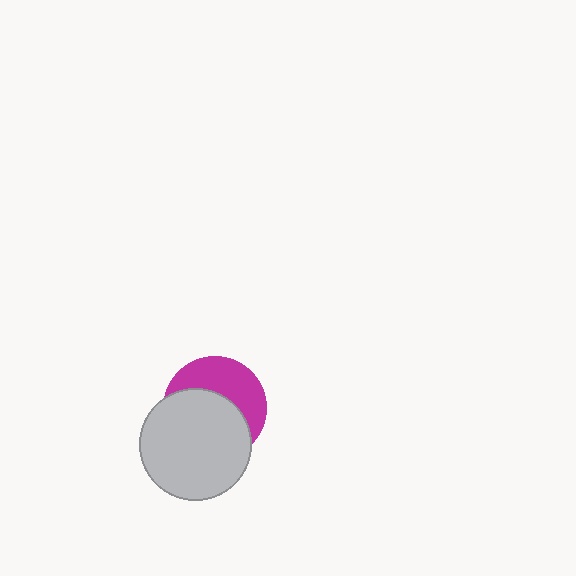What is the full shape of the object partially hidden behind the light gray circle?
The partially hidden object is a magenta circle.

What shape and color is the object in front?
The object in front is a light gray circle.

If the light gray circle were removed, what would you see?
You would see the complete magenta circle.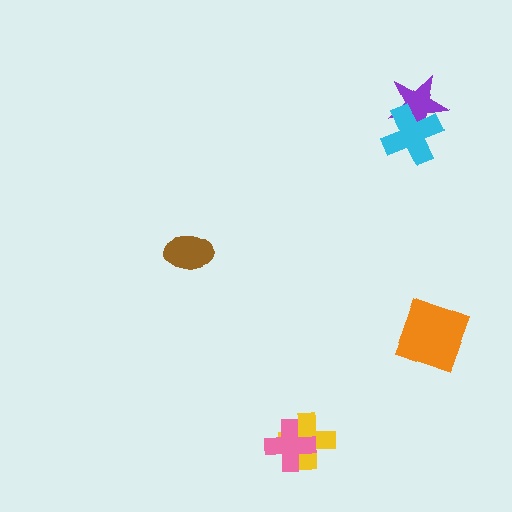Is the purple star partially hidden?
Yes, it is partially covered by another shape.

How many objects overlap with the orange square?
0 objects overlap with the orange square.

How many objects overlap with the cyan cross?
1 object overlaps with the cyan cross.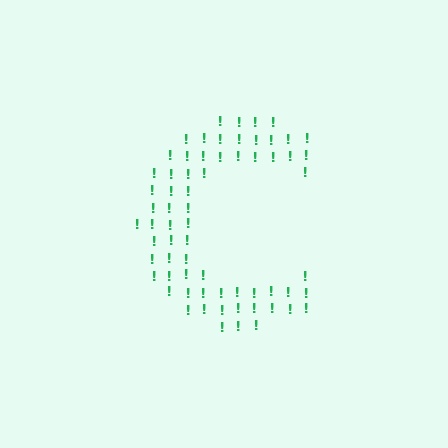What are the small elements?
The small elements are exclamation marks.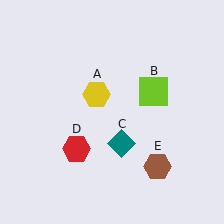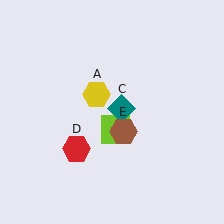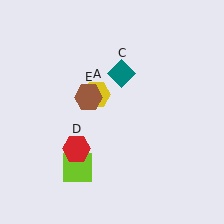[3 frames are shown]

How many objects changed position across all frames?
3 objects changed position: lime square (object B), teal diamond (object C), brown hexagon (object E).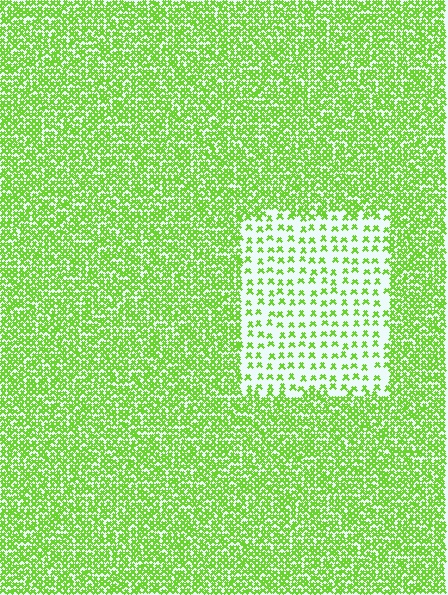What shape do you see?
I see a rectangle.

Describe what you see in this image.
The image contains small lime elements arranged at two different densities. A rectangle-shaped region is visible where the elements are less densely packed than the surrounding area.